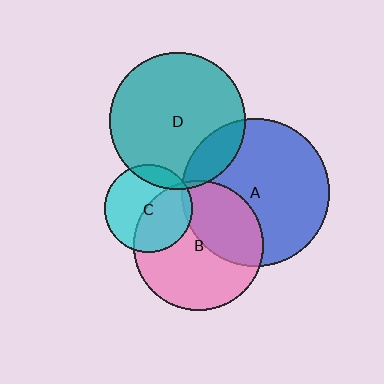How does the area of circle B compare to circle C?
Approximately 2.2 times.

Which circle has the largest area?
Circle A (blue).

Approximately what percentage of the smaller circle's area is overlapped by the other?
Approximately 5%.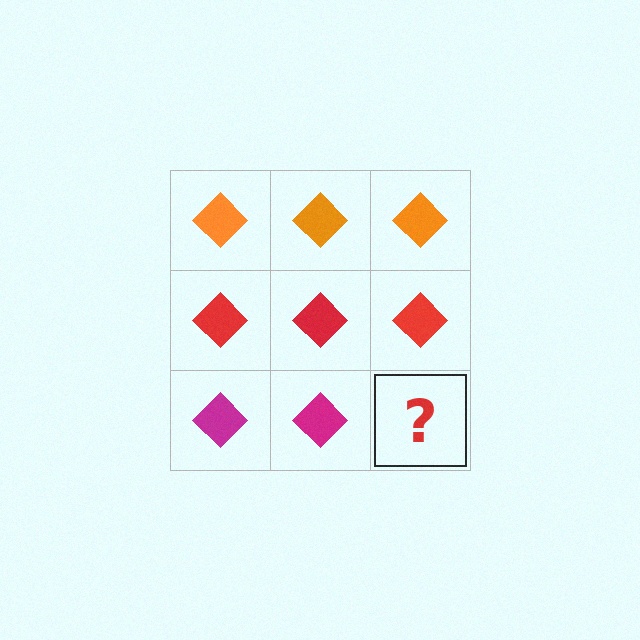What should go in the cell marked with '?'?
The missing cell should contain a magenta diamond.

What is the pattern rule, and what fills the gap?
The rule is that each row has a consistent color. The gap should be filled with a magenta diamond.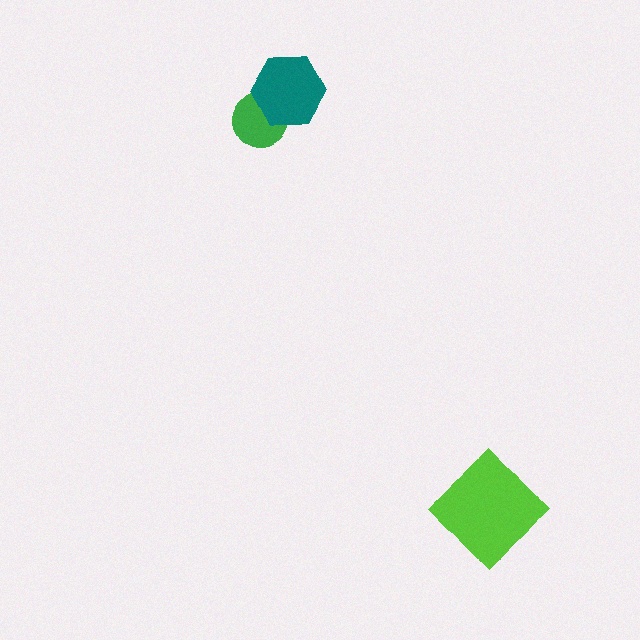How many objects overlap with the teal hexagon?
1 object overlaps with the teal hexagon.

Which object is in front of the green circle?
The teal hexagon is in front of the green circle.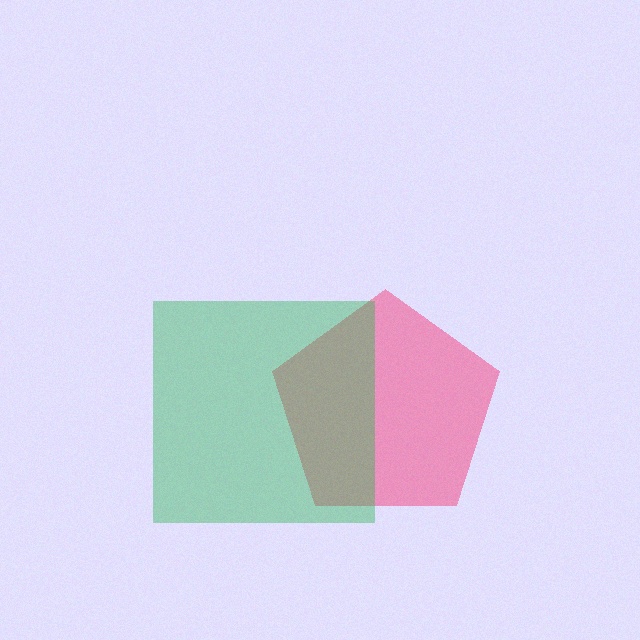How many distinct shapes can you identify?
There are 2 distinct shapes: a pink pentagon, a green square.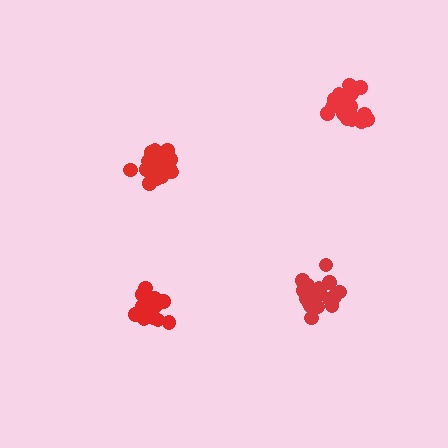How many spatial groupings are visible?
There are 4 spatial groupings.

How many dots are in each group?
Group 1: 18 dots, Group 2: 21 dots, Group 3: 19 dots, Group 4: 19 dots (77 total).